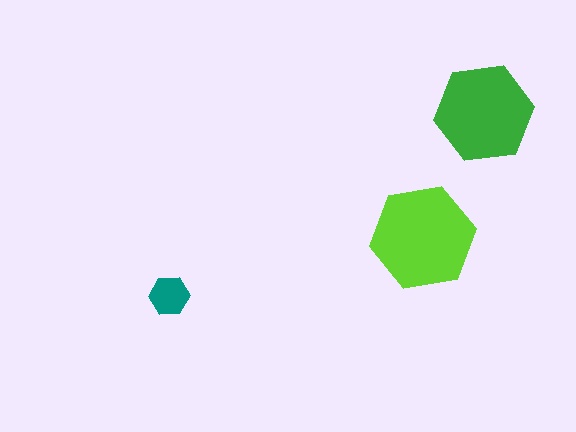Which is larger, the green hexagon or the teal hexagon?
The green one.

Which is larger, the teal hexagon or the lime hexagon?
The lime one.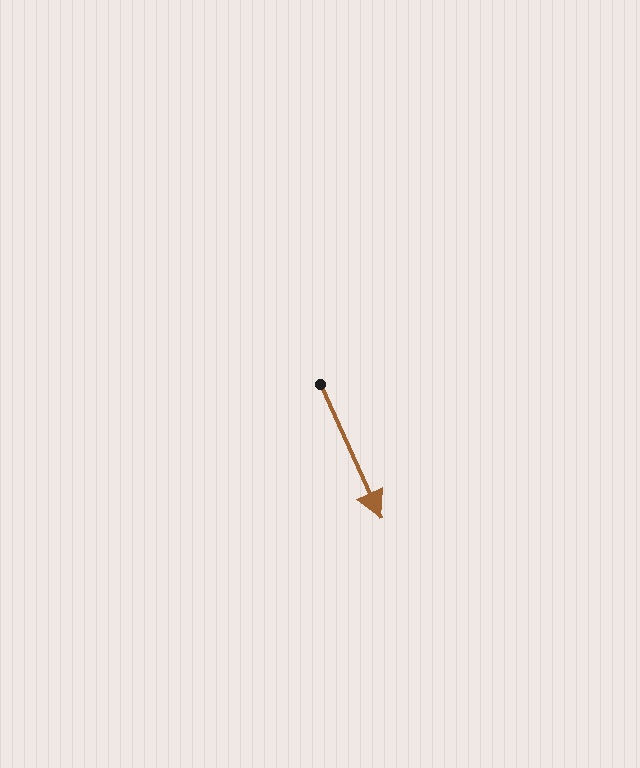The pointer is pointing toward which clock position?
Roughly 5 o'clock.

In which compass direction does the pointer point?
Southeast.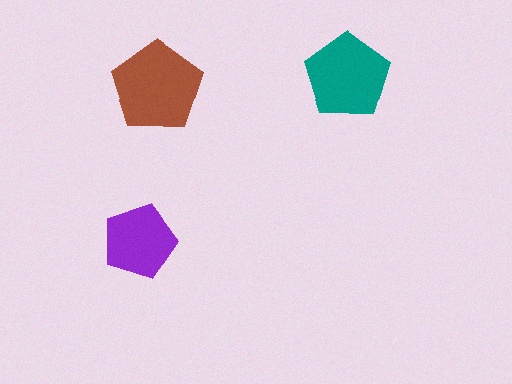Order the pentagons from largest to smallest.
the brown one, the teal one, the purple one.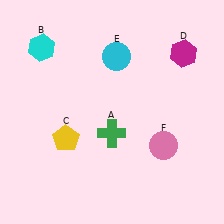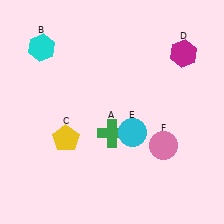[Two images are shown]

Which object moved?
The cyan circle (E) moved down.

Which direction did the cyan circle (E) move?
The cyan circle (E) moved down.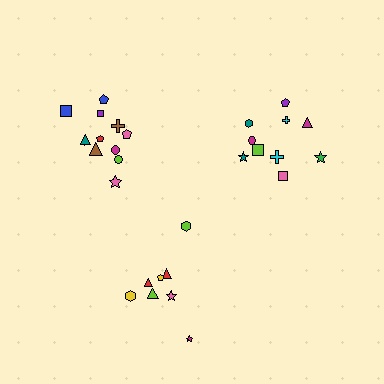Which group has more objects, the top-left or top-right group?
The top-left group.